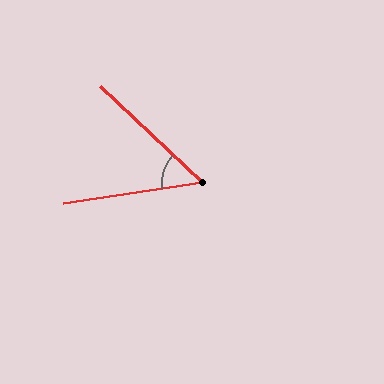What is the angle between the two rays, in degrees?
Approximately 51 degrees.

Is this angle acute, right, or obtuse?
It is acute.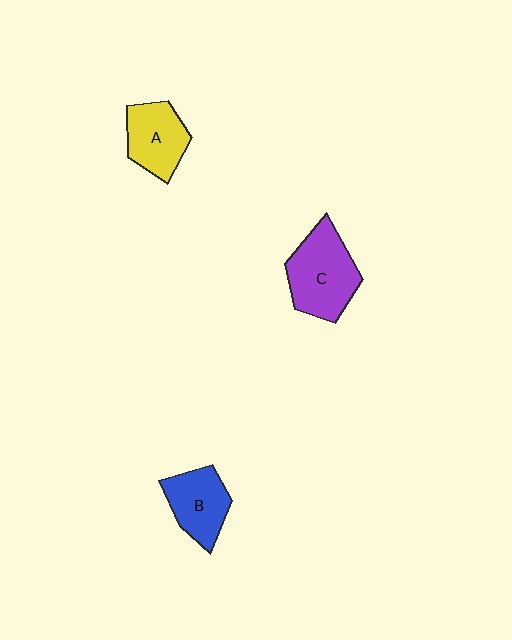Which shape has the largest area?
Shape C (purple).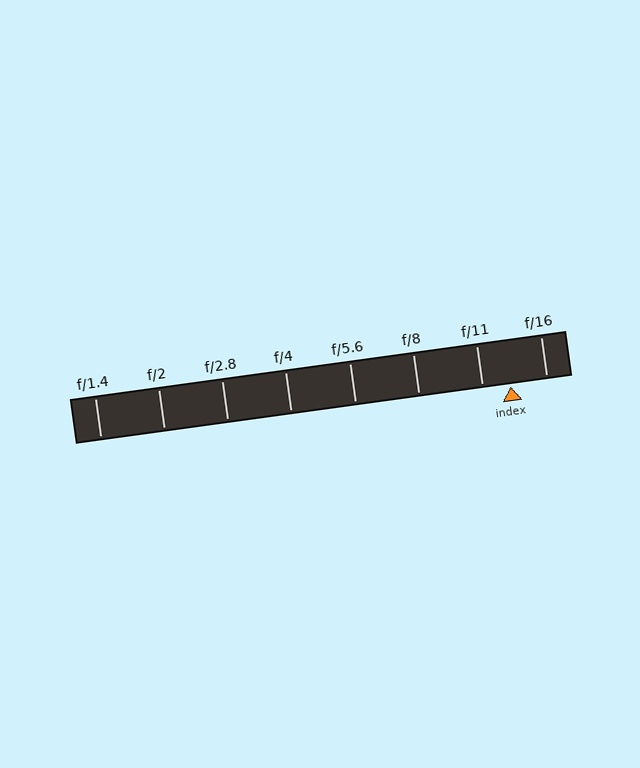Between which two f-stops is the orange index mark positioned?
The index mark is between f/11 and f/16.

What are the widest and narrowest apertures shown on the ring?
The widest aperture shown is f/1.4 and the narrowest is f/16.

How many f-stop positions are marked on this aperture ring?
There are 8 f-stop positions marked.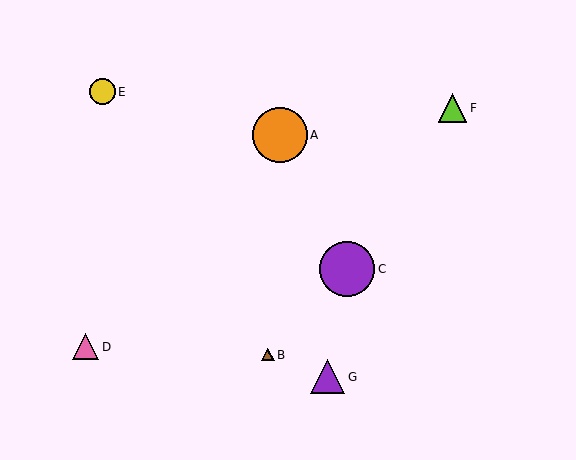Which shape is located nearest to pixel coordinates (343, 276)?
The purple circle (labeled C) at (347, 269) is nearest to that location.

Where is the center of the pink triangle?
The center of the pink triangle is at (86, 347).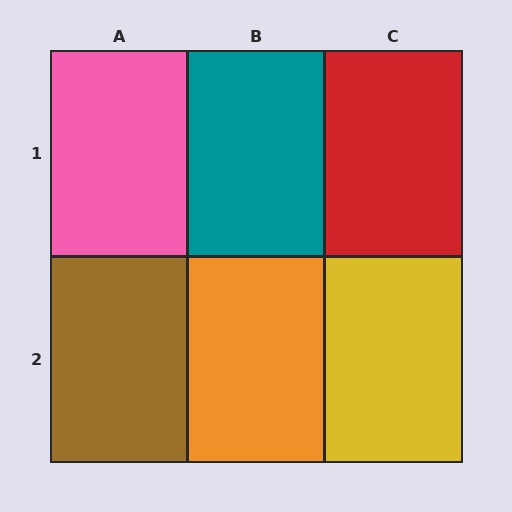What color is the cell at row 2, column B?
Orange.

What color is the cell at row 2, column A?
Brown.